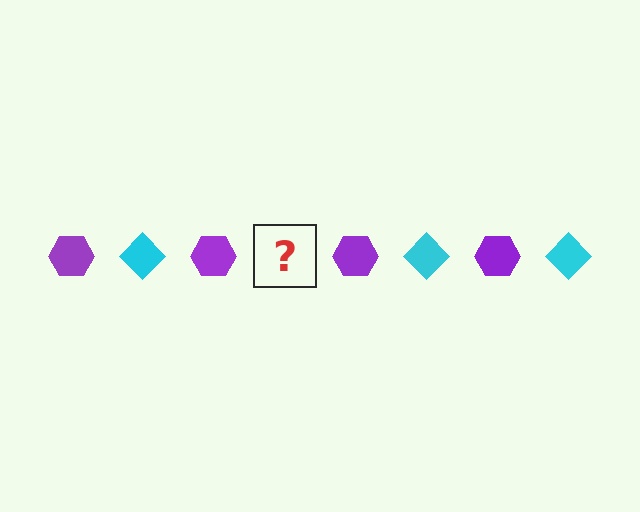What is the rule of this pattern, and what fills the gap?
The rule is that the pattern alternates between purple hexagon and cyan diamond. The gap should be filled with a cyan diamond.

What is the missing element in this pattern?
The missing element is a cyan diamond.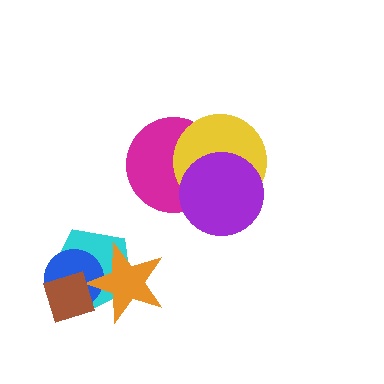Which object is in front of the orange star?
The brown diamond is in front of the orange star.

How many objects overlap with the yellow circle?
2 objects overlap with the yellow circle.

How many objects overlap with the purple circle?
2 objects overlap with the purple circle.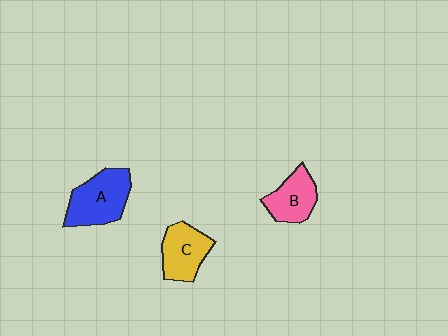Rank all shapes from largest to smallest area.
From largest to smallest: A (blue), C (yellow), B (pink).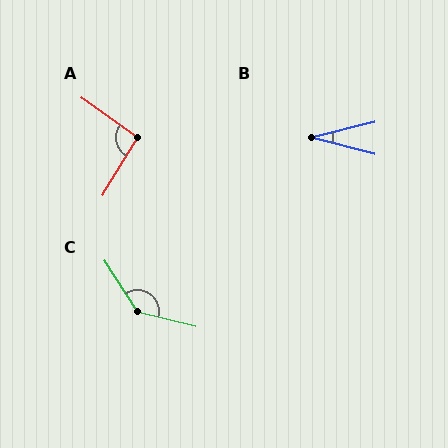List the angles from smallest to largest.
B (28°), A (94°), C (137°).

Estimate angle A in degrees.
Approximately 94 degrees.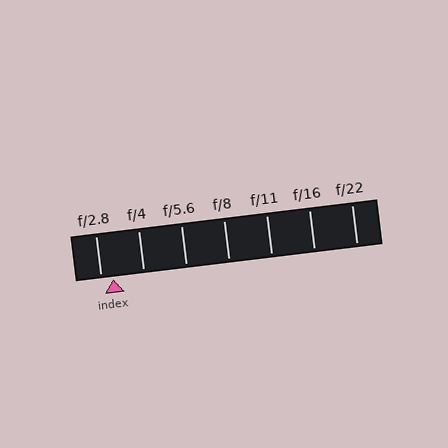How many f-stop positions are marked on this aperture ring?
There are 7 f-stop positions marked.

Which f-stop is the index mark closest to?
The index mark is closest to f/2.8.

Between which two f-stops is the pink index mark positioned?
The index mark is between f/2.8 and f/4.